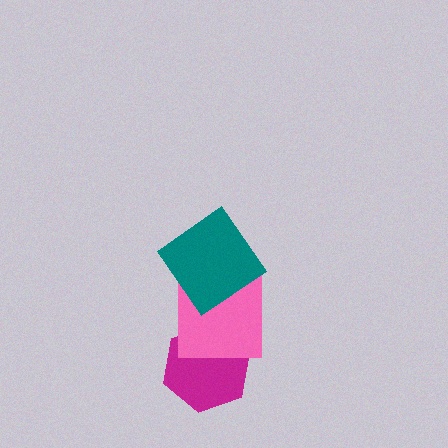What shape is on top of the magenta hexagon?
The pink square is on top of the magenta hexagon.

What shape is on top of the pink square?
The teal diamond is on top of the pink square.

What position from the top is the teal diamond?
The teal diamond is 1st from the top.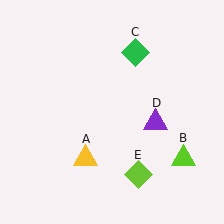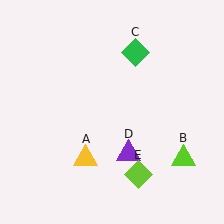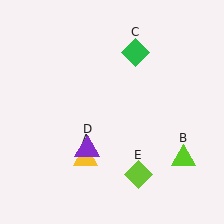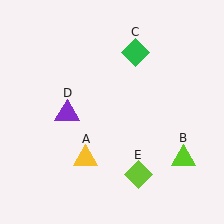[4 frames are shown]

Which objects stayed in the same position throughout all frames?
Yellow triangle (object A) and lime triangle (object B) and green diamond (object C) and lime diamond (object E) remained stationary.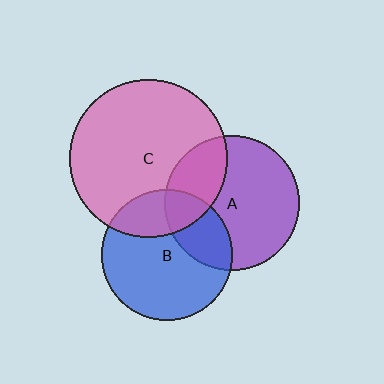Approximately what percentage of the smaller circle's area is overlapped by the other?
Approximately 30%.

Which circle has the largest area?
Circle C (pink).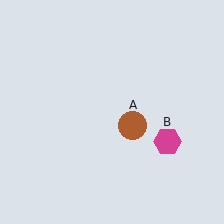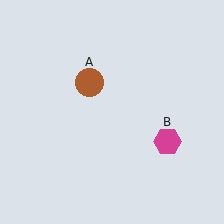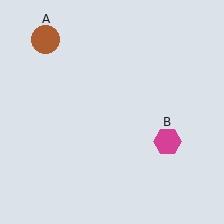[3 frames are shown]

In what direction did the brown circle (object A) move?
The brown circle (object A) moved up and to the left.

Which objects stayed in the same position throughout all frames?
Magenta hexagon (object B) remained stationary.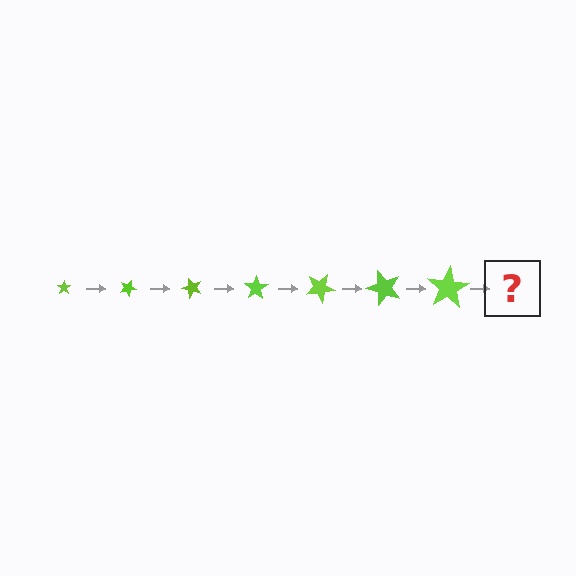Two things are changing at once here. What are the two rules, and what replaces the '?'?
The two rules are that the star grows larger each step and it rotates 25 degrees each step. The '?' should be a star, larger than the previous one and rotated 175 degrees from the start.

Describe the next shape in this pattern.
It should be a star, larger than the previous one and rotated 175 degrees from the start.